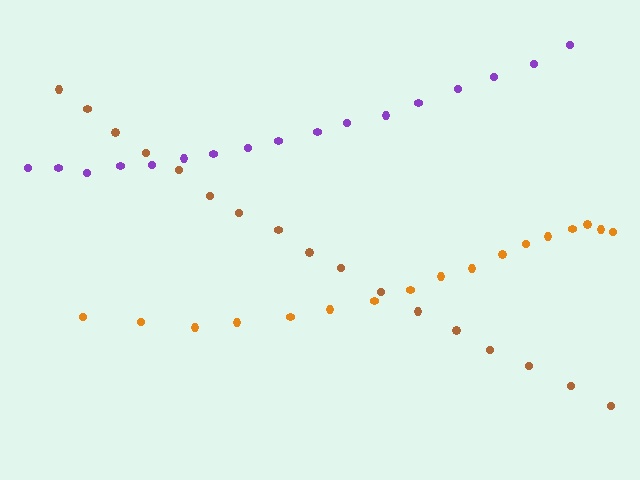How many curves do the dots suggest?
There are 3 distinct paths.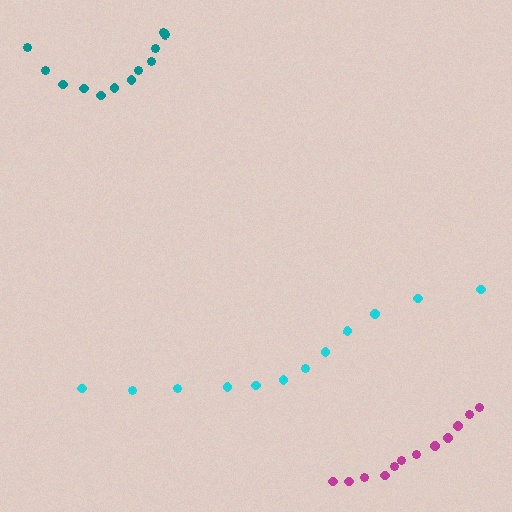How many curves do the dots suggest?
There are 3 distinct paths.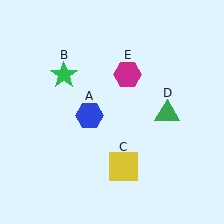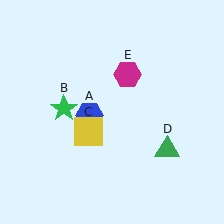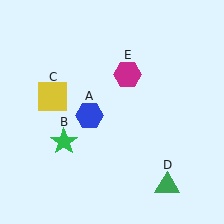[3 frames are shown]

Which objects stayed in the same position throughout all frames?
Blue hexagon (object A) and magenta hexagon (object E) remained stationary.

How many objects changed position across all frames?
3 objects changed position: green star (object B), yellow square (object C), green triangle (object D).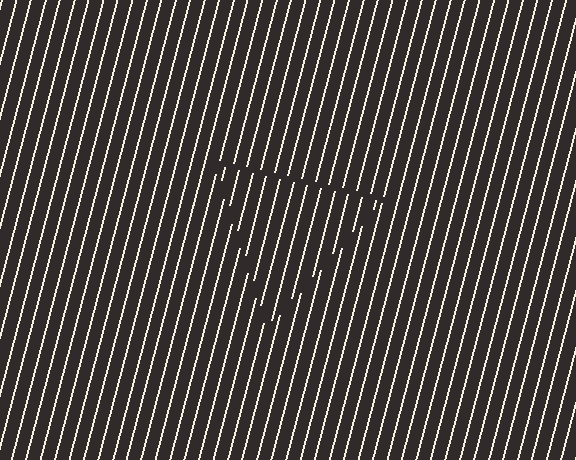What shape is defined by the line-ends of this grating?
An illusory triangle. The interior of the shape contains the same grating, shifted by half a period — the contour is defined by the phase discontinuity where line-ends from the inner and outer gratings abut.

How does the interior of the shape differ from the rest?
The interior of the shape contains the same grating, shifted by half a period — the contour is defined by the phase discontinuity where line-ends from the inner and outer gratings abut.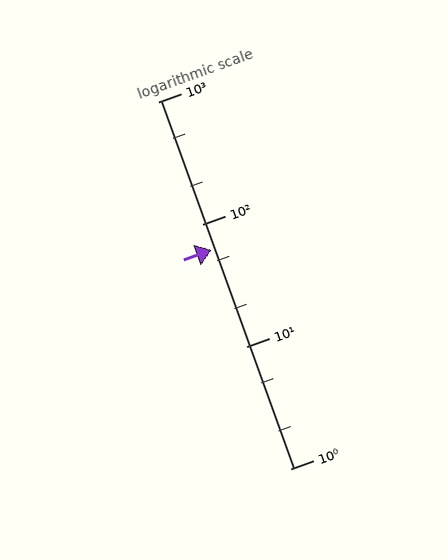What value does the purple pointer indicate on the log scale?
The pointer indicates approximately 61.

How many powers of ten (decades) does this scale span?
The scale spans 3 decades, from 1 to 1000.